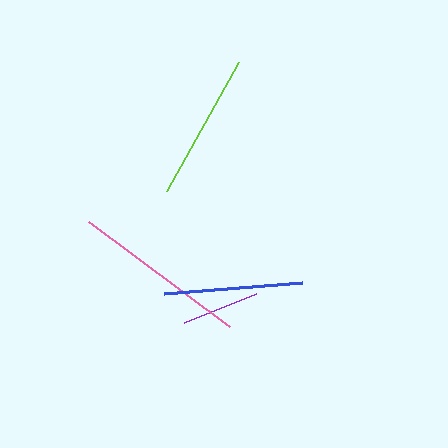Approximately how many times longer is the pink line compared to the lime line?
The pink line is approximately 1.2 times the length of the lime line.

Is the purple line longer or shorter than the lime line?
The lime line is longer than the purple line.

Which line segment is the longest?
The pink line is the longest at approximately 176 pixels.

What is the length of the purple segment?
The purple segment is approximately 77 pixels long.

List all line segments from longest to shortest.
From longest to shortest: pink, lime, blue, purple.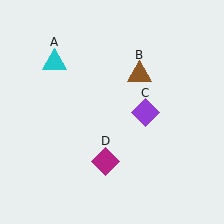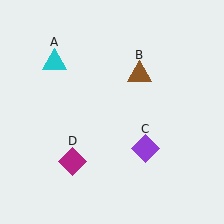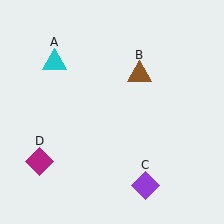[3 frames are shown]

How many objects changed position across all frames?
2 objects changed position: purple diamond (object C), magenta diamond (object D).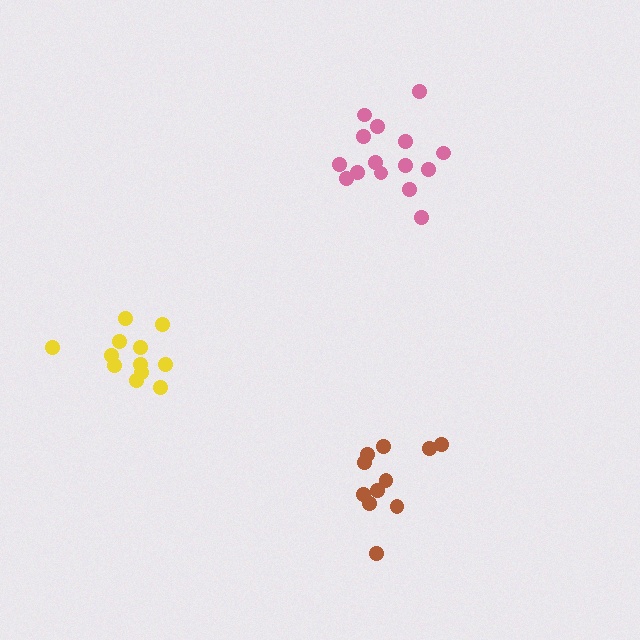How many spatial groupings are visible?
There are 3 spatial groupings.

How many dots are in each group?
Group 1: 11 dots, Group 2: 12 dots, Group 3: 15 dots (38 total).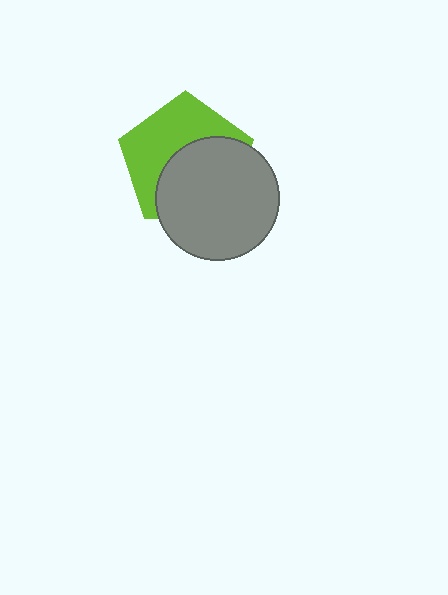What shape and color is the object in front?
The object in front is a gray circle.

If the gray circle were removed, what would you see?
You would see the complete lime pentagon.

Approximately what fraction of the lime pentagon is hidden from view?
Roughly 51% of the lime pentagon is hidden behind the gray circle.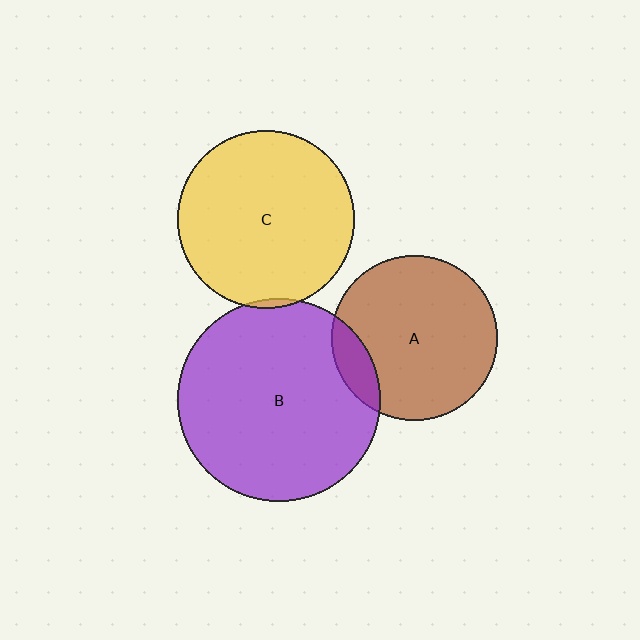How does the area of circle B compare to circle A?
Approximately 1.5 times.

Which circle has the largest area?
Circle B (purple).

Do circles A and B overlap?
Yes.